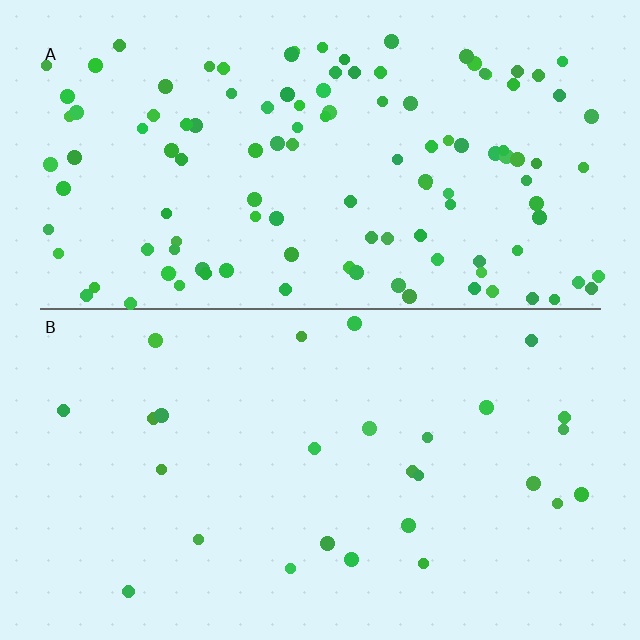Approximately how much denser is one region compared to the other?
Approximately 4.2× — region A over region B.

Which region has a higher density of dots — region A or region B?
A (the top).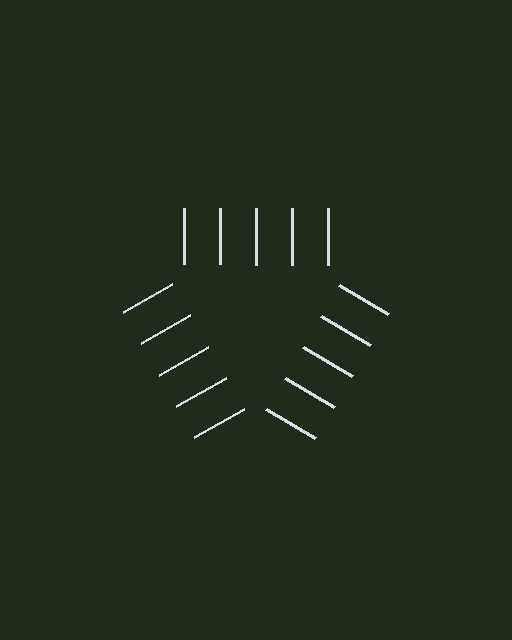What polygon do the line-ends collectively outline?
An illusory triangle — the line segments terminate on its edges but no continuous stroke is drawn.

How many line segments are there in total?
15 — 5 along each of the 3 edges.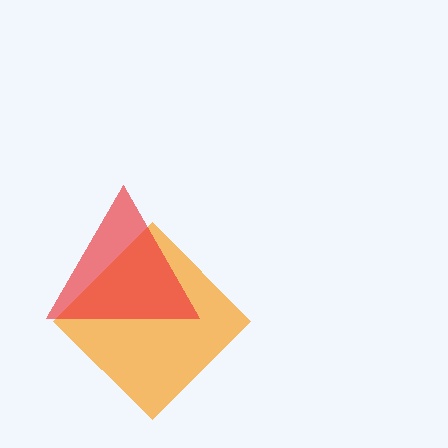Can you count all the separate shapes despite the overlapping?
Yes, there are 2 separate shapes.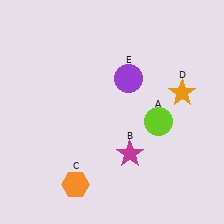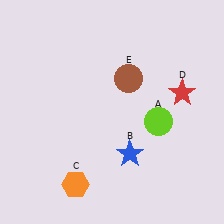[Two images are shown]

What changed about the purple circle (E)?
In Image 1, E is purple. In Image 2, it changed to brown.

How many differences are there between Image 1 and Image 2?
There are 3 differences between the two images.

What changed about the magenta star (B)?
In Image 1, B is magenta. In Image 2, it changed to blue.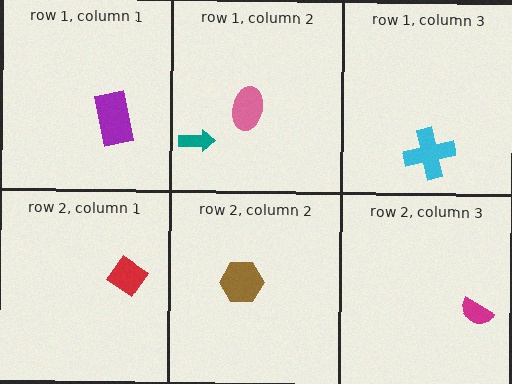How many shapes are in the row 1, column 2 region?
2.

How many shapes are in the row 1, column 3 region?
1.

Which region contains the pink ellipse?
The row 1, column 2 region.